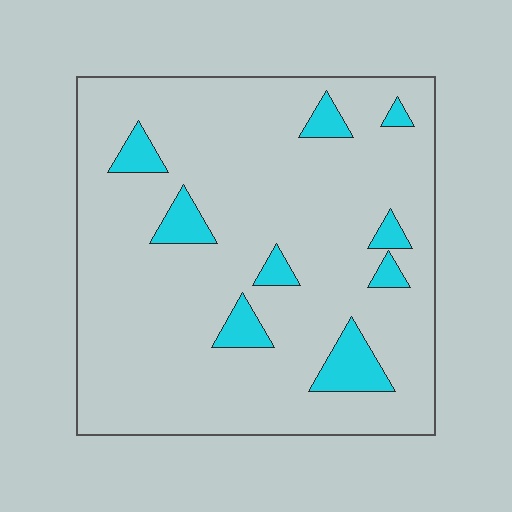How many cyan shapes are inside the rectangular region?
9.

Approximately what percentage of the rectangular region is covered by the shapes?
Approximately 10%.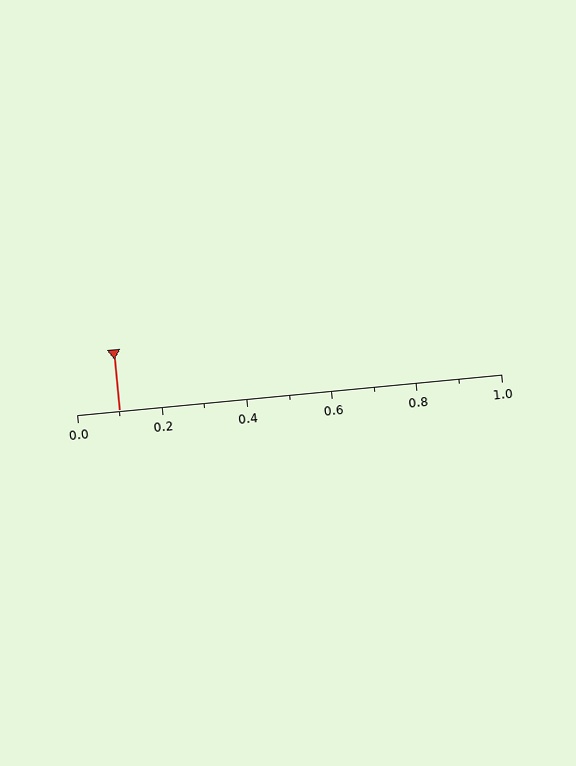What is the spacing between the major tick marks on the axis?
The major ticks are spaced 0.2 apart.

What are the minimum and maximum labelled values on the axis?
The axis runs from 0.0 to 1.0.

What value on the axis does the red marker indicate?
The marker indicates approximately 0.1.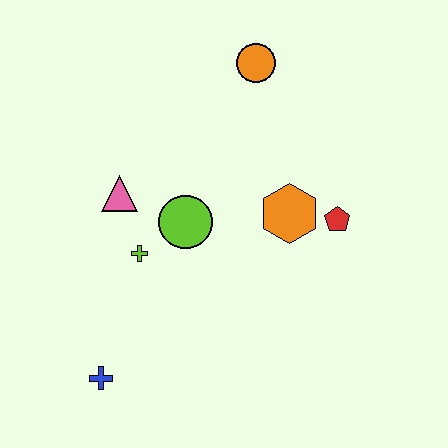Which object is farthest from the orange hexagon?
The blue cross is farthest from the orange hexagon.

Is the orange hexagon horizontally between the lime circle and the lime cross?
No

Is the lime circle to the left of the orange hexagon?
Yes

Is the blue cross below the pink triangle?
Yes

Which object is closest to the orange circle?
The orange hexagon is closest to the orange circle.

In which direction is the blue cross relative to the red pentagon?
The blue cross is to the left of the red pentagon.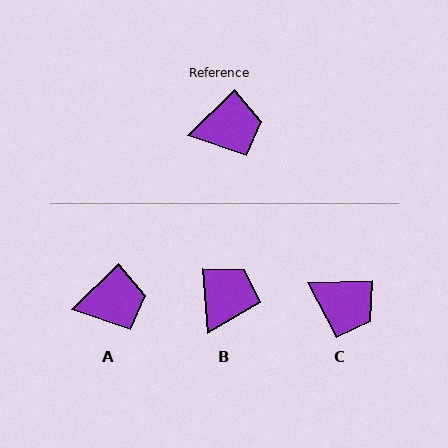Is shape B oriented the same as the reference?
No, it is off by about 49 degrees.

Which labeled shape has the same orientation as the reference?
A.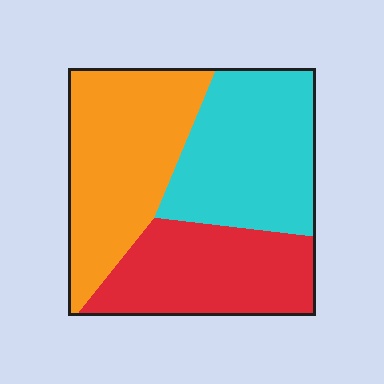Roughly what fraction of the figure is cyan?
Cyan takes up between a third and a half of the figure.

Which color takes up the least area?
Red, at roughly 30%.